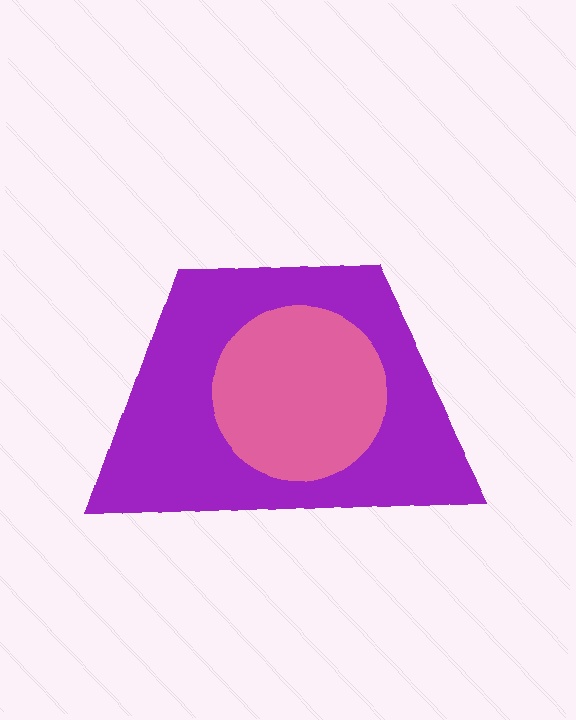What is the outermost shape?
The purple trapezoid.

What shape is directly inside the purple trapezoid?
The pink circle.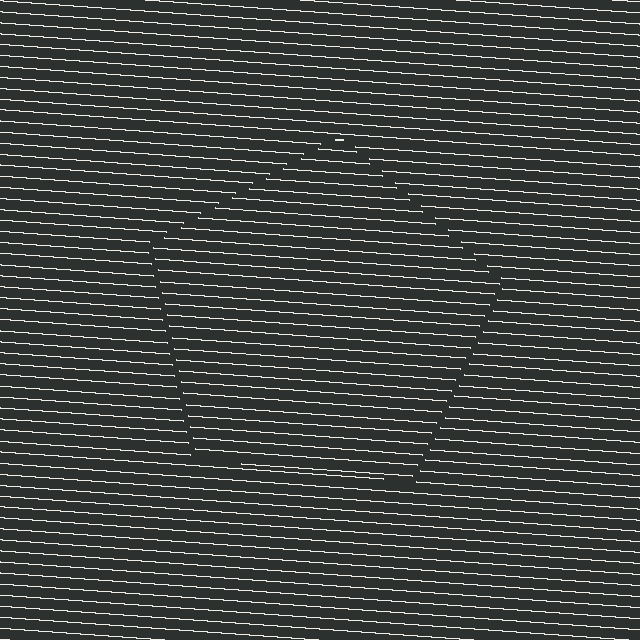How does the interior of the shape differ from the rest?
The interior of the shape contains the same grating, shifted by half a period — the contour is defined by the phase discontinuity where line-ends from the inner and outer gratings abut.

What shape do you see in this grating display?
An illusory pentagon. The interior of the shape contains the same grating, shifted by half a period — the contour is defined by the phase discontinuity where line-ends from the inner and outer gratings abut.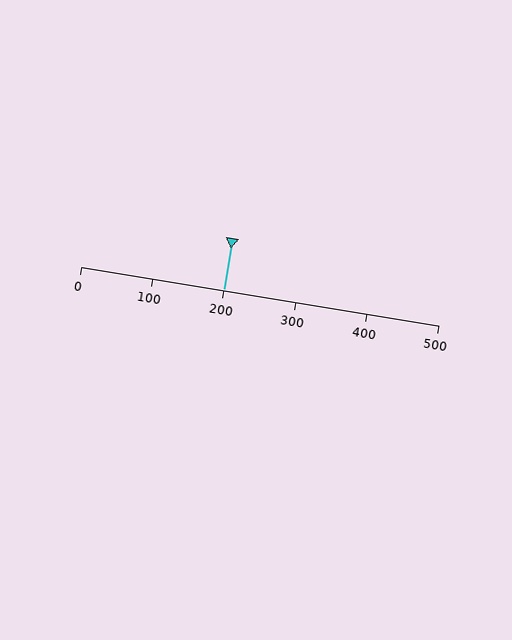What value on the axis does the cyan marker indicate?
The marker indicates approximately 200.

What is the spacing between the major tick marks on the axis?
The major ticks are spaced 100 apart.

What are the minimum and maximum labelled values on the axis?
The axis runs from 0 to 500.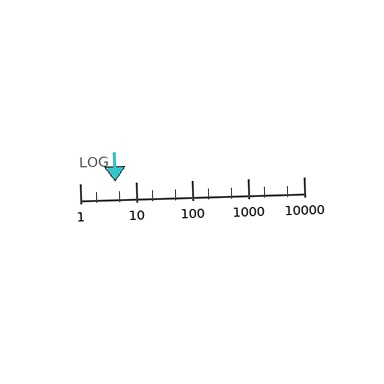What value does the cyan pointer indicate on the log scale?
The pointer indicates approximately 4.3.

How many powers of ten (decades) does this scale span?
The scale spans 4 decades, from 1 to 10000.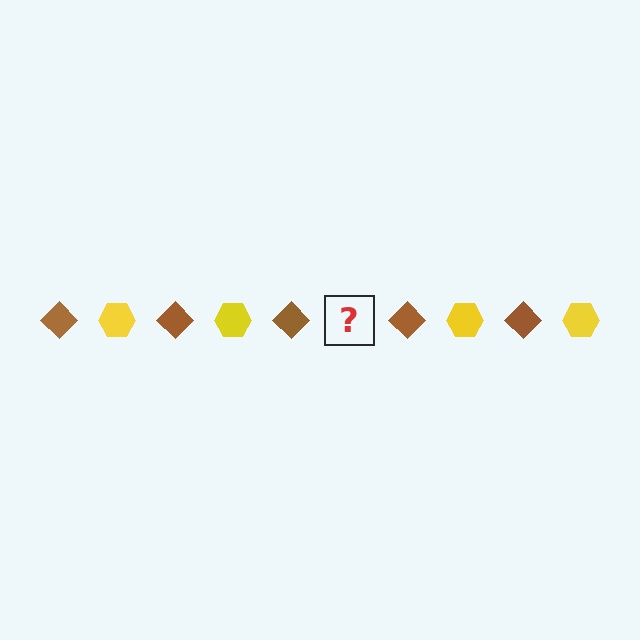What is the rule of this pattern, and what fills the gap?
The rule is that the pattern alternates between brown diamond and yellow hexagon. The gap should be filled with a yellow hexagon.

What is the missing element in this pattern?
The missing element is a yellow hexagon.